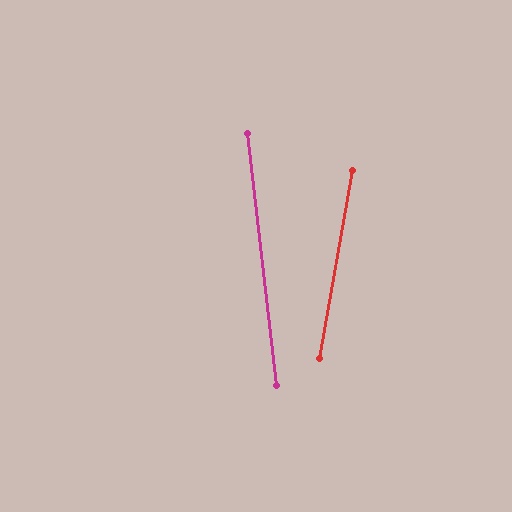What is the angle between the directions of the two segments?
Approximately 17 degrees.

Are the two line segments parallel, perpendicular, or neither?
Neither parallel nor perpendicular — they differ by about 17°.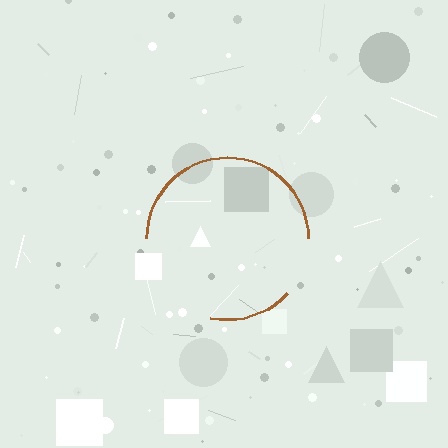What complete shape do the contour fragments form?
The contour fragments form a circle.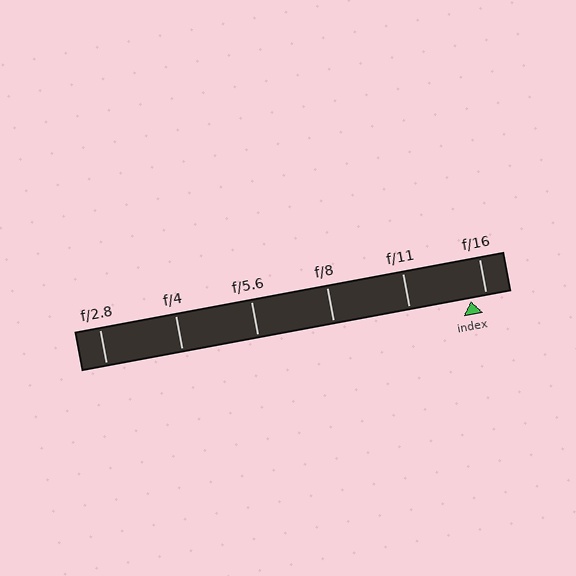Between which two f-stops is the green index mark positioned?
The index mark is between f/11 and f/16.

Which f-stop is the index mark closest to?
The index mark is closest to f/16.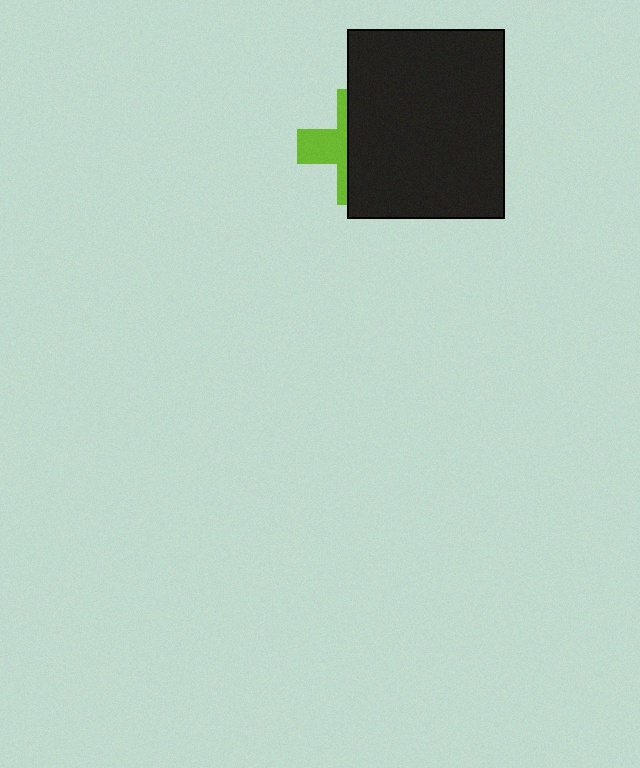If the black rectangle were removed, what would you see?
You would see the complete lime cross.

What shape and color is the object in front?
The object in front is a black rectangle.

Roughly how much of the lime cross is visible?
A small part of it is visible (roughly 38%).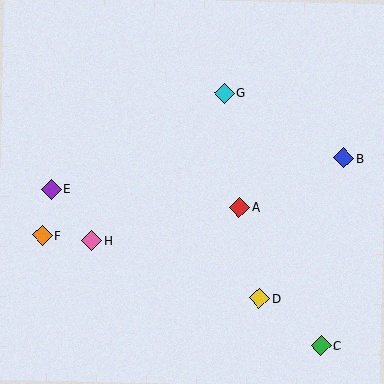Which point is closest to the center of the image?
Point A at (239, 207) is closest to the center.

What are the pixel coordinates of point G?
Point G is at (225, 93).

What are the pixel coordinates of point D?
Point D is at (259, 299).